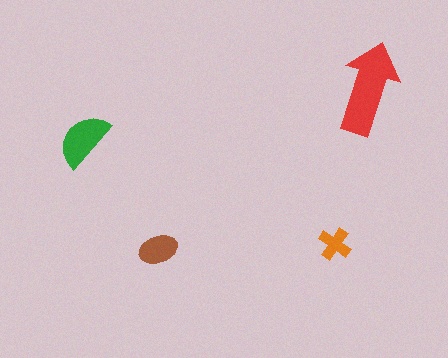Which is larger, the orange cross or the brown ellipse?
The brown ellipse.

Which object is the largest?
The red arrow.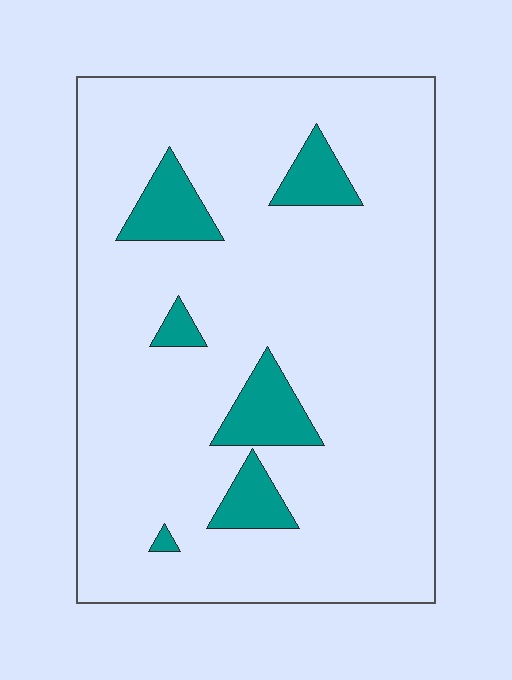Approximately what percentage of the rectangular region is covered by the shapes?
Approximately 10%.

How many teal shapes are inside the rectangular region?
6.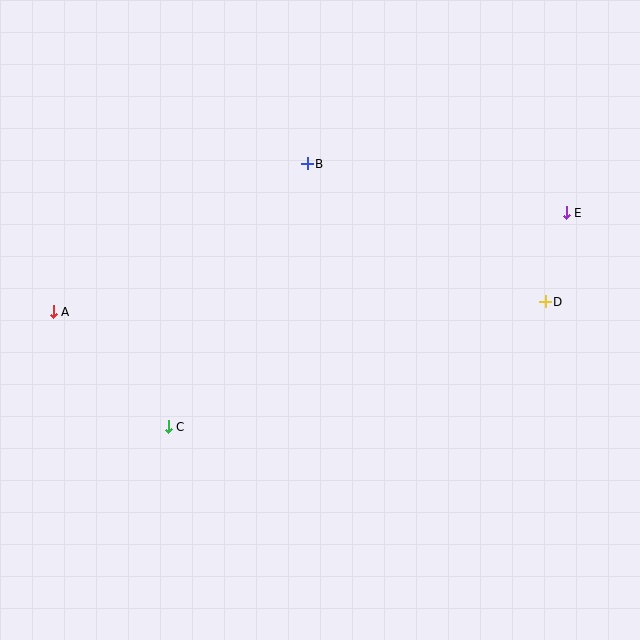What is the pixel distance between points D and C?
The distance between D and C is 397 pixels.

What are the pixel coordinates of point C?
Point C is at (168, 427).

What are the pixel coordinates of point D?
Point D is at (545, 302).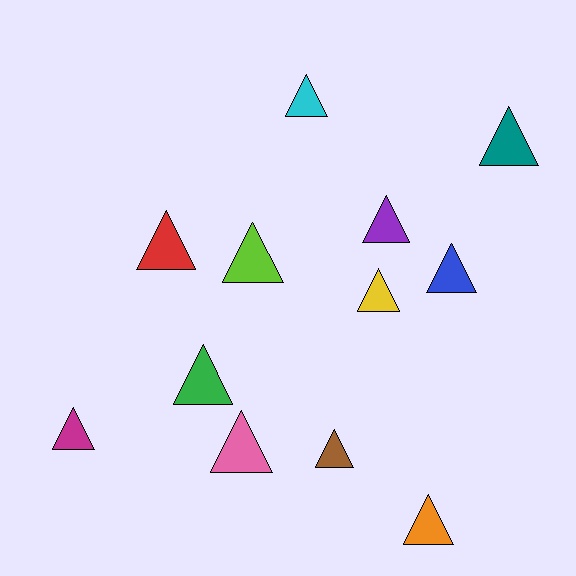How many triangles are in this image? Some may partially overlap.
There are 12 triangles.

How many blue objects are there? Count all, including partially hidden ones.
There is 1 blue object.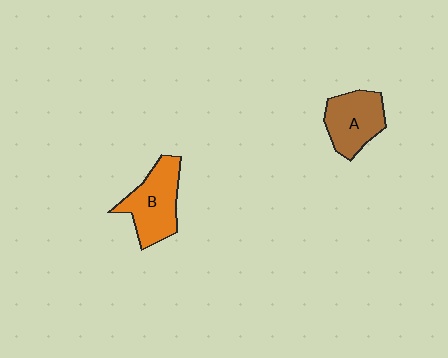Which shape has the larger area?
Shape B (orange).